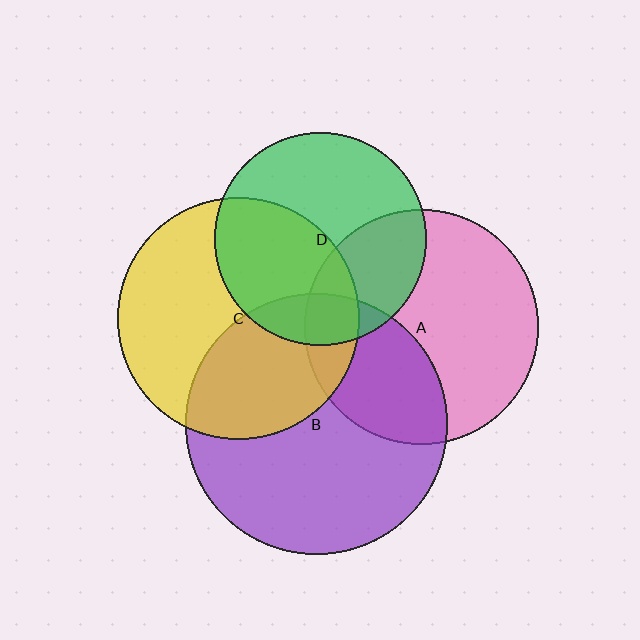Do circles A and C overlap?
Yes.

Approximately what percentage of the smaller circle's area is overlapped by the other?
Approximately 15%.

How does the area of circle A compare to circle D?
Approximately 1.2 times.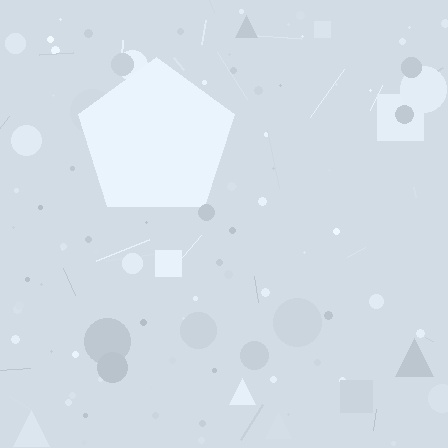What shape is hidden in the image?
A pentagon is hidden in the image.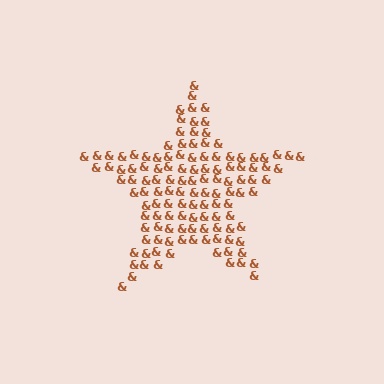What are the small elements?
The small elements are ampersands.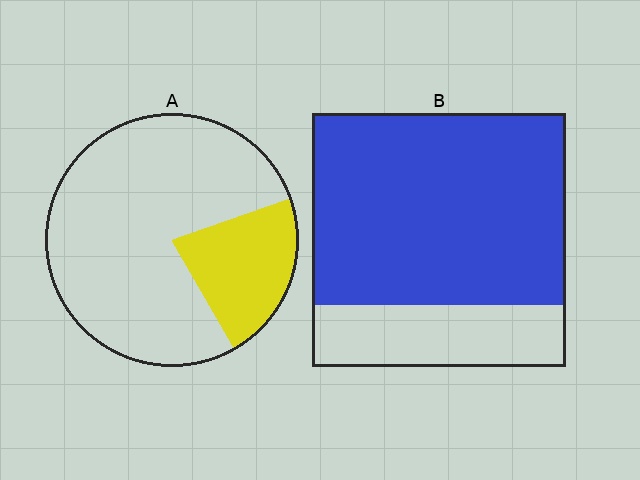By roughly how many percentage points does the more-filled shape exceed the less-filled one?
By roughly 55 percentage points (B over A).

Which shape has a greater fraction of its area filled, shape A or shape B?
Shape B.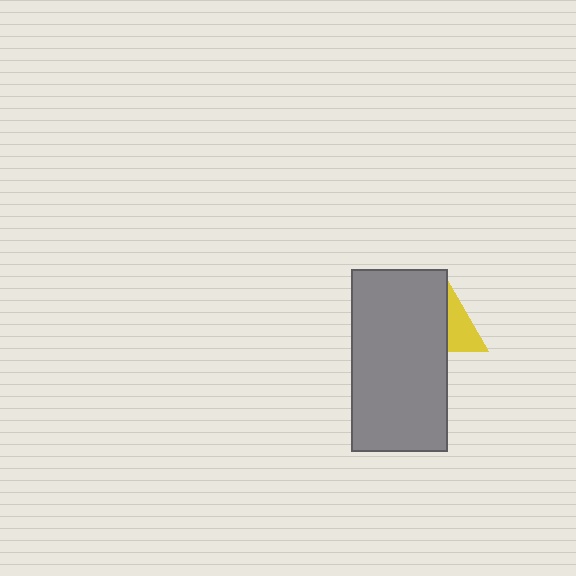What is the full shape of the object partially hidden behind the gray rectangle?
The partially hidden object is a yellow triangle.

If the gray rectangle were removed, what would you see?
You would see the complete yellow triangle.